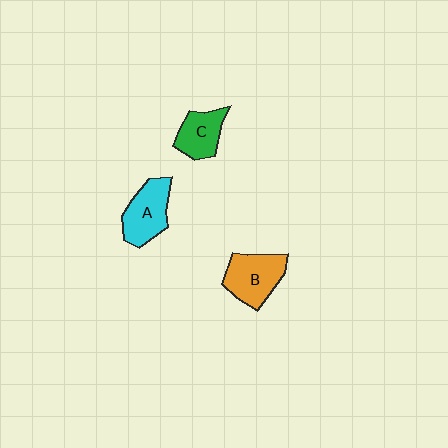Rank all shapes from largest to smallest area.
From largest to smallest: B (orange), A (cyan), C (green).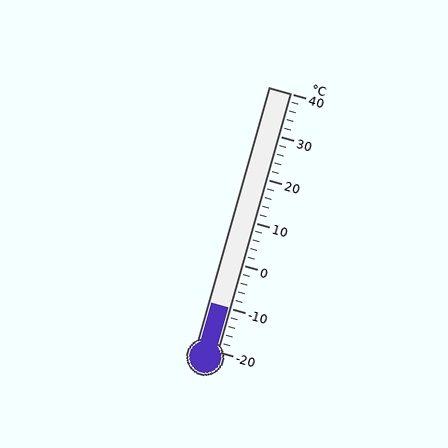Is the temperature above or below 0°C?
The temperature is below 0°C.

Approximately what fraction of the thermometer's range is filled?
The thermometer is filled to approximately 15% of its range.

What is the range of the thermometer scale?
The thermometer scale ranges from -20°C to 40°C.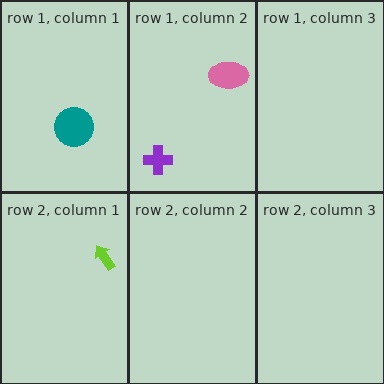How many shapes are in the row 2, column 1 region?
1.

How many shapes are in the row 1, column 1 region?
1.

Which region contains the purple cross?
The row 1, column 2 region.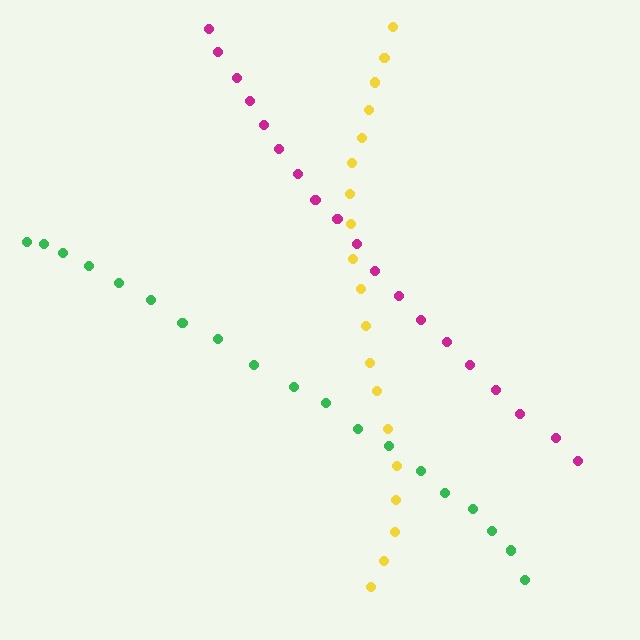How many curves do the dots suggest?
There are 3 distinct paths.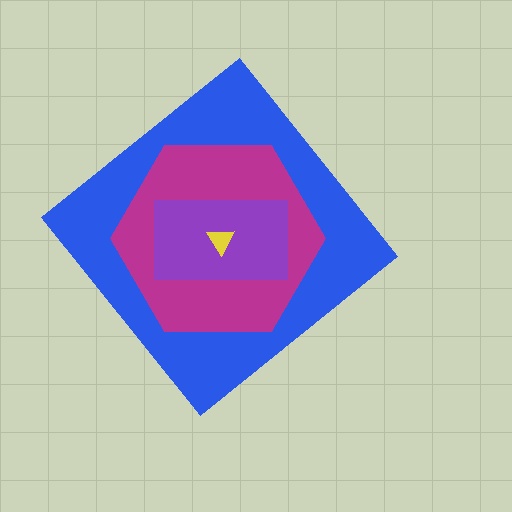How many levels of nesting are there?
4.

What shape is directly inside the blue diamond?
The magenta hexagon.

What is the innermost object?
The yellow triangle.